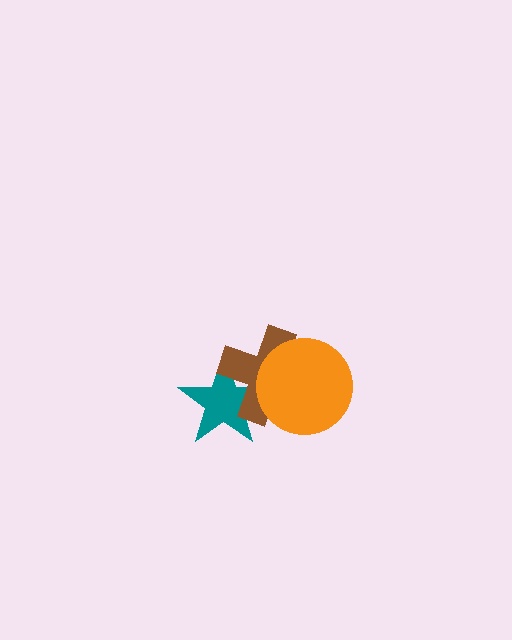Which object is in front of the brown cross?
The orange circle is in front of the brown cross.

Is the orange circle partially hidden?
No, no other shape covers it.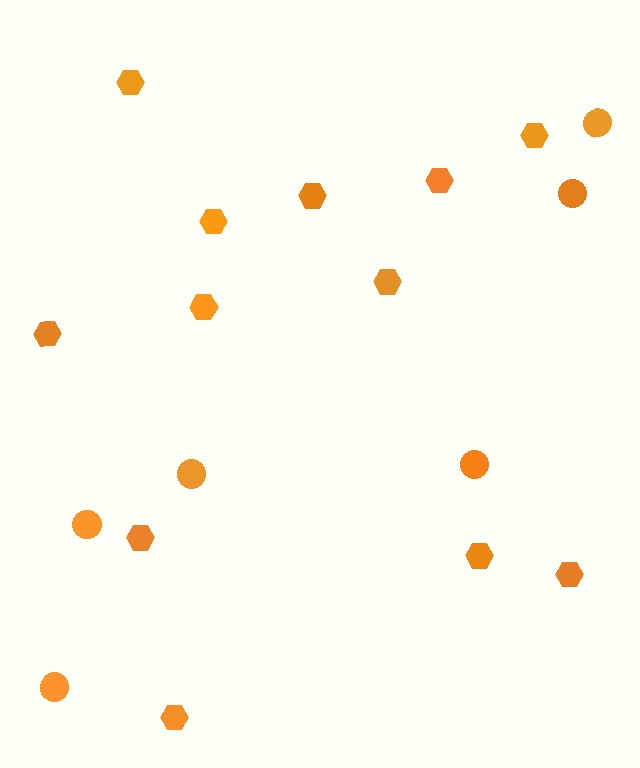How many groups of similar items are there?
There are 2 groups: one group of hexagons (12) and one group of circles (6).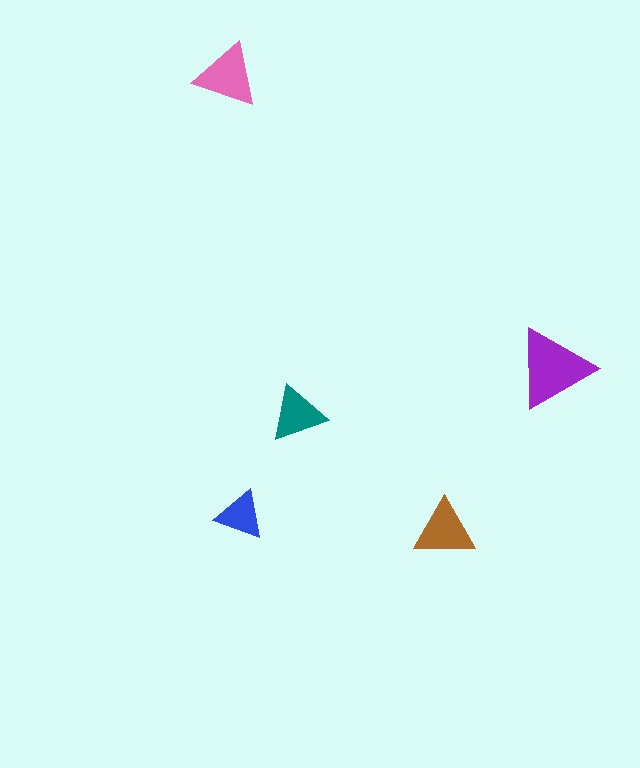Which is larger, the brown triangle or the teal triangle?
The brown one.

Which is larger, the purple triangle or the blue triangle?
The purple one.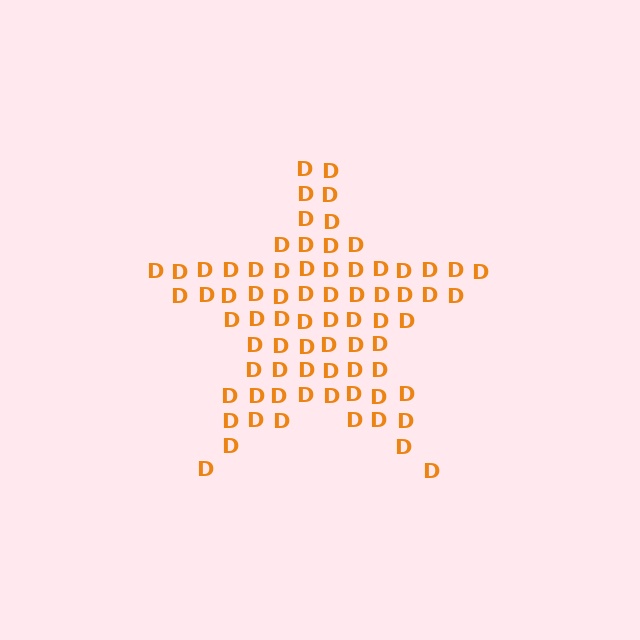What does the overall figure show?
The overall figure shows a star.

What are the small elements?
The small elements are letter D's.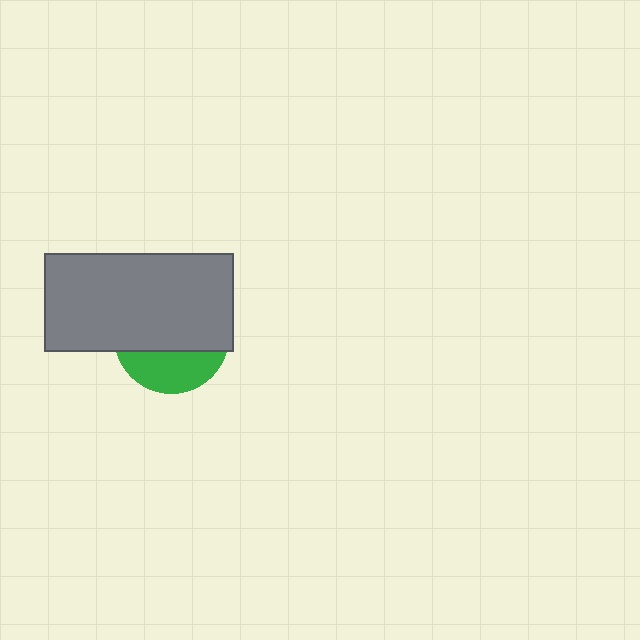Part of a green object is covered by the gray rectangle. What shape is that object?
It is a circle.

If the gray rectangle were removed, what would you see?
You would see the complete green circle.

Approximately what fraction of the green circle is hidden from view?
Roughly 66% of the green circle is hidden behind the gray rectangle.